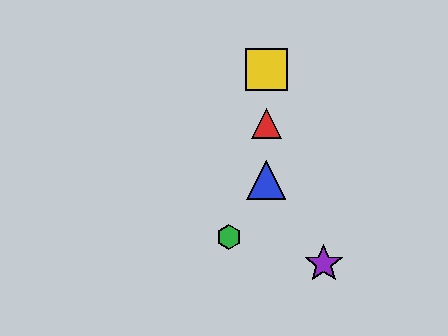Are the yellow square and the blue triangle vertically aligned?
Yes, both are at x≈266.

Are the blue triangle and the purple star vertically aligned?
No, the blue triangle is at x≈266 and the purple star is at x≈324.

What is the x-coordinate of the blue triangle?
The blue triangle is at x≈266.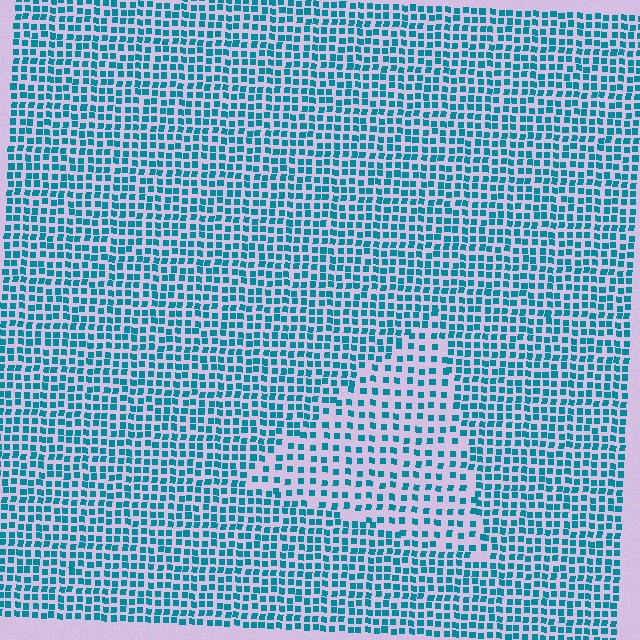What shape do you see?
I see a triangle.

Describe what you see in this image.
The image contains small teal elements arranged at two different densities. A triangle-shaped region is visible where the elements are less densely packed than the surrounding area.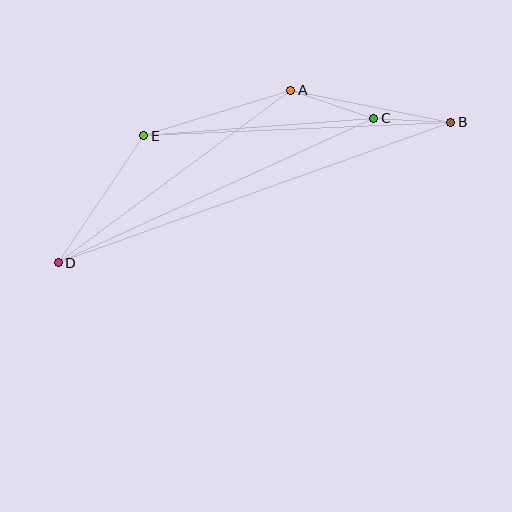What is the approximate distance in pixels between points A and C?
The distance between A and C is approximately 88 pixels.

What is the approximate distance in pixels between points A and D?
The distance between A and D is approximately 289 pixels.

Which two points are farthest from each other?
Points B and D are farthest from each other.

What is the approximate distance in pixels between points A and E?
The distance between A and E is approximately 154 pixels.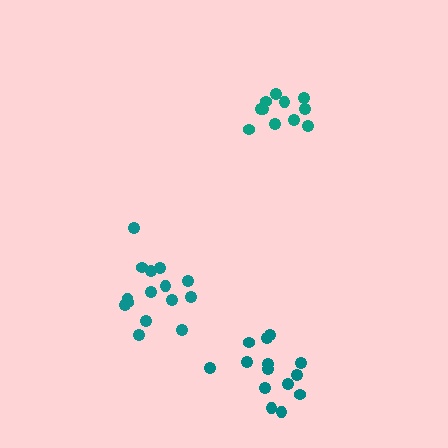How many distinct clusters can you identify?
There are 3 distinct clusters.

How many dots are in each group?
Group 1: 11 dots, Group 2: 14 dots, Group 3: 15 dots (40 total).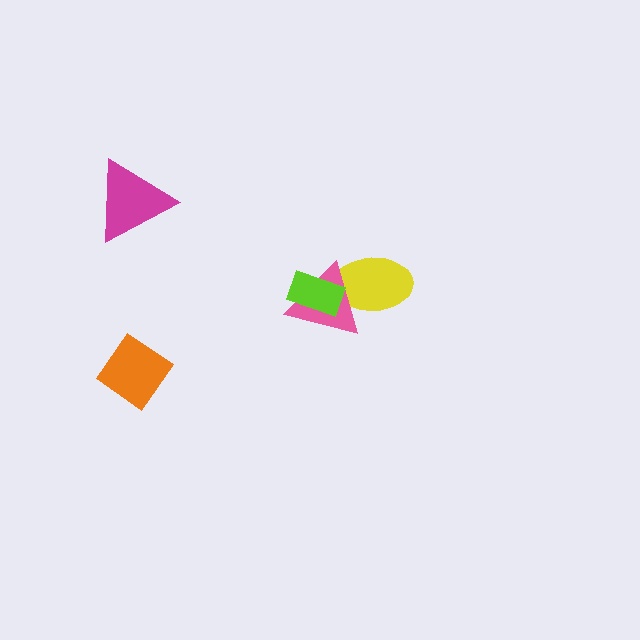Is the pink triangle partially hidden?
Yes, it is partially covered by another shape.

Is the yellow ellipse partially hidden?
Yes, it is partially covered by another shape.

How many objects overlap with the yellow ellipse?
2 objects overlap with the yellow ellipse.